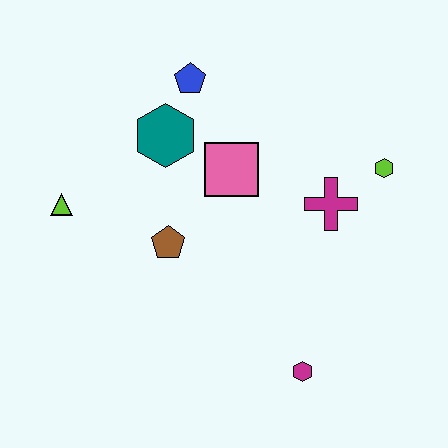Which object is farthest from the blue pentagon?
The magenta hexagon is farthest from the blue pentagon.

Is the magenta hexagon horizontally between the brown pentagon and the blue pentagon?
No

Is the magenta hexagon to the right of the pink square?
Yes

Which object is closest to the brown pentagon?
The pink square is closest to the brown pentagon.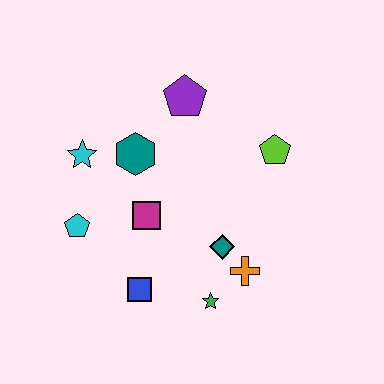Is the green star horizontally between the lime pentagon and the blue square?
Yes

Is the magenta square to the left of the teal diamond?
Yes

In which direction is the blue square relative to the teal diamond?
The blue square is to the left of the teal diamond.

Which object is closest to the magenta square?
The teal hexagon is closest to the magenta square.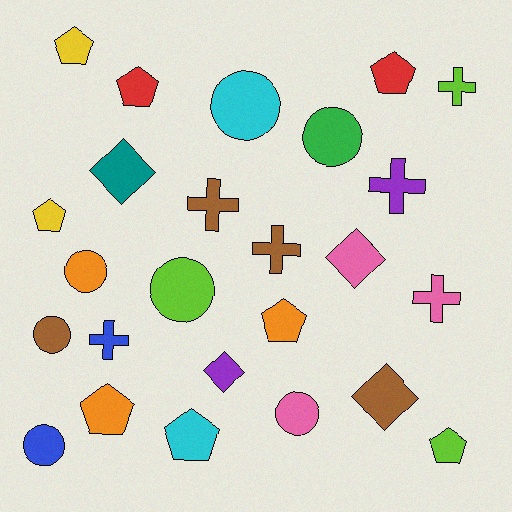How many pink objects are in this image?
There are 3 pink objects.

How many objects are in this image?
There are 25 objects.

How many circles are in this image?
There are 7 circles.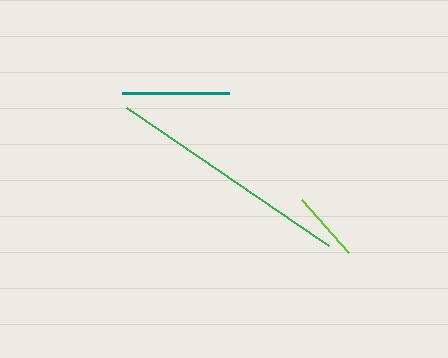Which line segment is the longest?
The green line is the longest at approximately 245 pixels.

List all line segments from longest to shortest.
From longest to shortest: green, teal, lime.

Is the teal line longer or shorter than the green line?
The green line is longer than the teal line.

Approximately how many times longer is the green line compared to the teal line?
The green line is approximately 2.3 times the length of the teal line.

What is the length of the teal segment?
The teal segment is approximately 107 pixels long.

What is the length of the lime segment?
The lime segment is approximately 71 pixels long.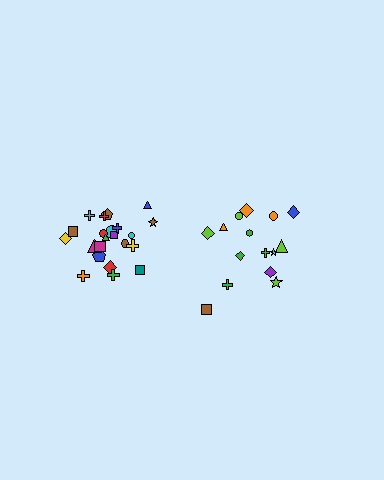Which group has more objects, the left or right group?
The left group.